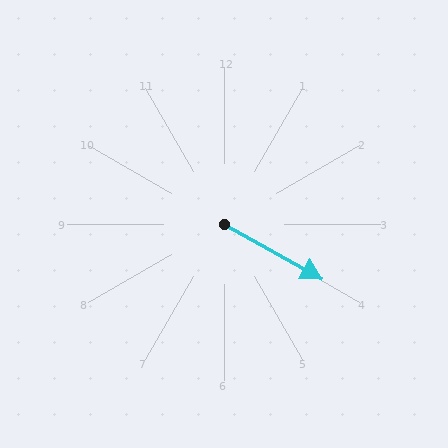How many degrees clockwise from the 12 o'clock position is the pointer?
Approximately 119 degrees.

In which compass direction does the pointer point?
Southeast.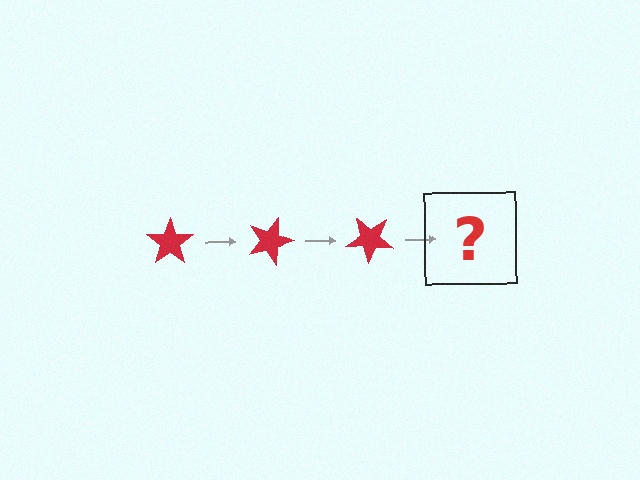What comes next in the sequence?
The next element should be a red star rotated 60 degrees.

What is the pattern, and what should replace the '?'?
The pattern is that the star rotates 20 degrees each step. The '?' should be a red star rotated 60 degrees.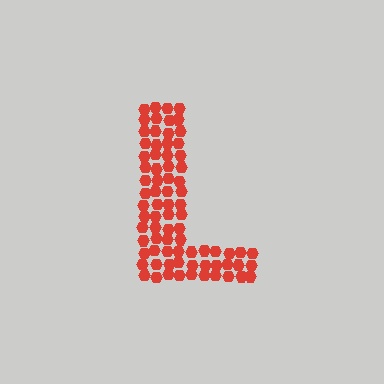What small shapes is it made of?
It is made of small hexagons.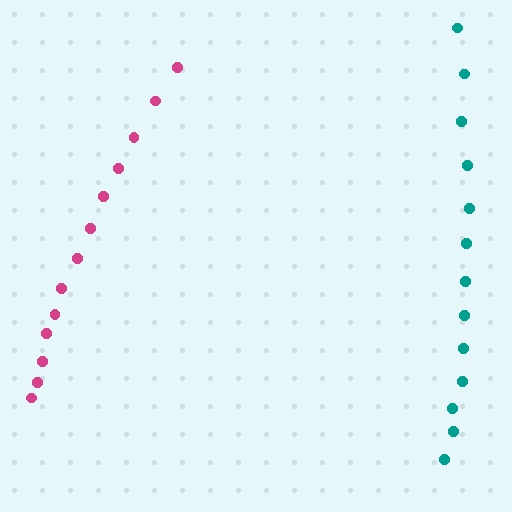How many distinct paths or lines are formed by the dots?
There are 2 distinct paths.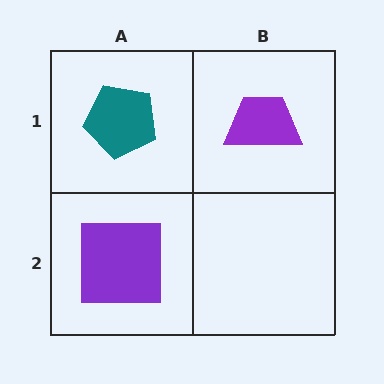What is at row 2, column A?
A purple square.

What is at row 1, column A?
A teal pentagon.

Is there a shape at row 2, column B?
No, that cell is empty.